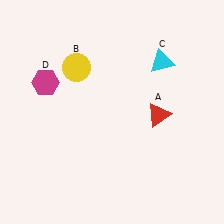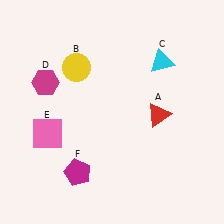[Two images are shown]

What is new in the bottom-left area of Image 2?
A magenta pentagon (F) was added in the bottom-left area of Image 2.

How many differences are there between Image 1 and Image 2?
There are 2 differences between the two images.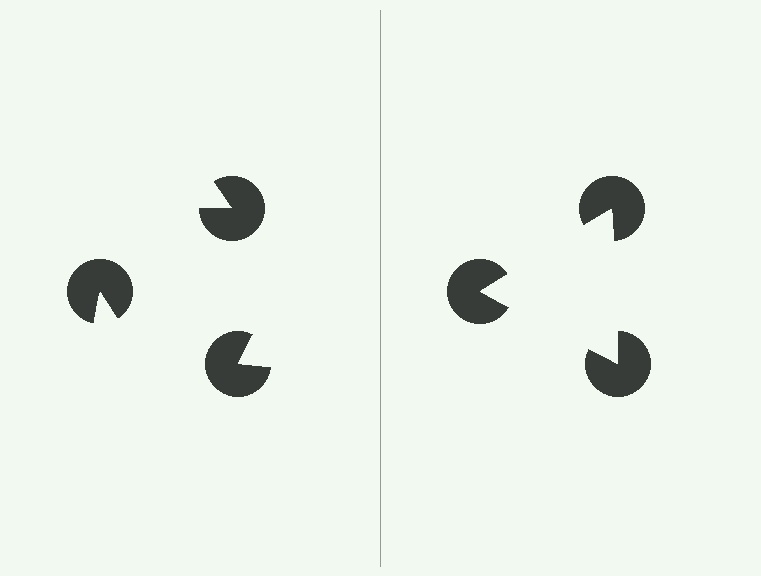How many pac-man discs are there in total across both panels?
6 — 3 on each side.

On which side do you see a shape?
An illusory triangle appears on the right side. On the left side the wedge cuts are rotated, so no coherent shape forms.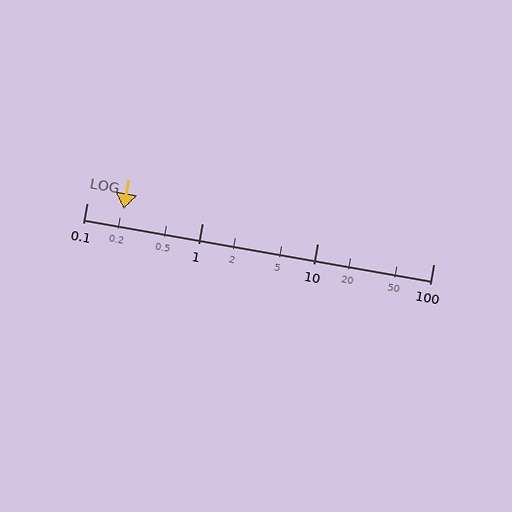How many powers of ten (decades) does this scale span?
The scale spans 3 decades, from 0.1 to 100.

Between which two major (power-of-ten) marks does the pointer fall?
The pointer is between 0.1 and 1.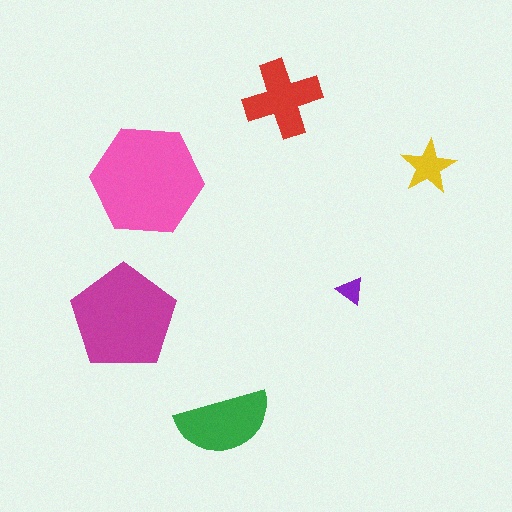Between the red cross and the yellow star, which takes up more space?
The red cross.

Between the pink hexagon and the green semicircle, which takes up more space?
The pink hexagon.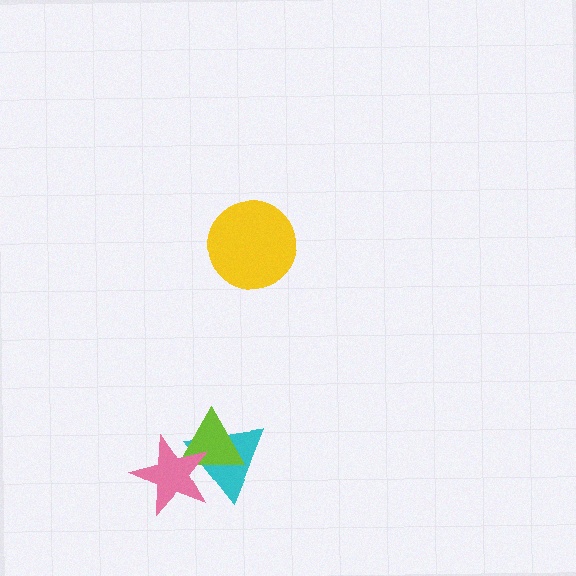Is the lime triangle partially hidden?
Yes, it is partially covered by another shape.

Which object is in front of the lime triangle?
The pink star is in front of the lime triangle.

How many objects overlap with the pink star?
2 objects overlap with the pink star.